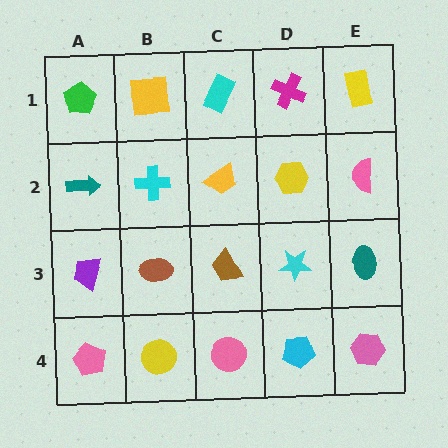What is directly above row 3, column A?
A teal arrow.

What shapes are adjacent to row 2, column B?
A yellow square (row 1, column B), a brown ellipse (row 3, column B), a teal arrow (row 2, column A), a yellow trapezoid (row 2, column C).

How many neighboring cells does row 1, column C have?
3.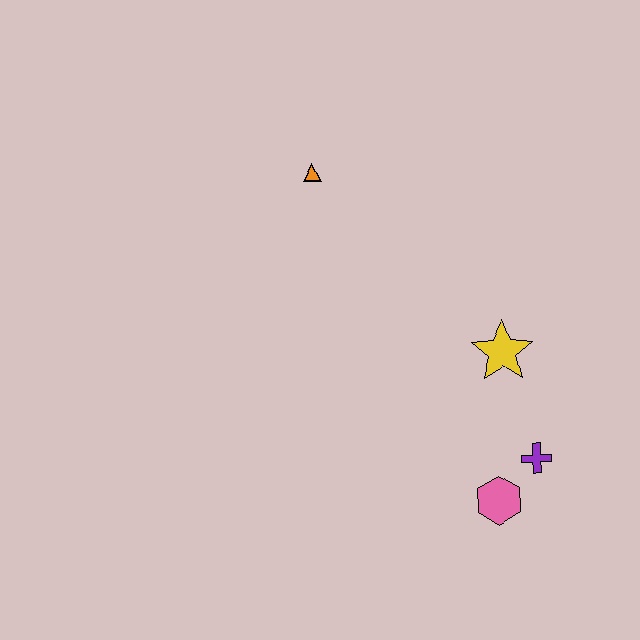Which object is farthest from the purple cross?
The orange triangle is farthest from the purple cross.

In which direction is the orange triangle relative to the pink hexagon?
The orange triangle is above the pink hexagon.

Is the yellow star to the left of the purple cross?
Yes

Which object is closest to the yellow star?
The purple cross is closest to the yellow star.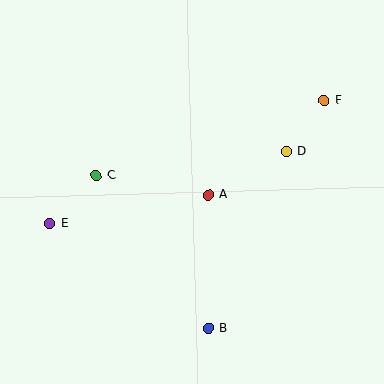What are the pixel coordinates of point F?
Point F is at (324, 100).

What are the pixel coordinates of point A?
Point A is at (208, 195).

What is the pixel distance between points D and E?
The distance between D and E is 247 pixels.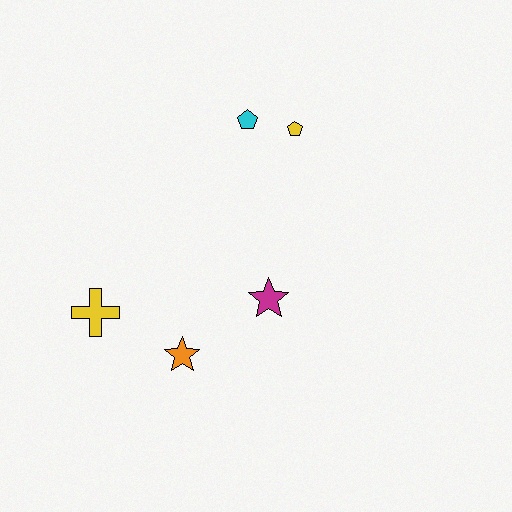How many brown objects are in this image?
There are no brown objects.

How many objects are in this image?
There are 5 objects.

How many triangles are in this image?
There are no triangles.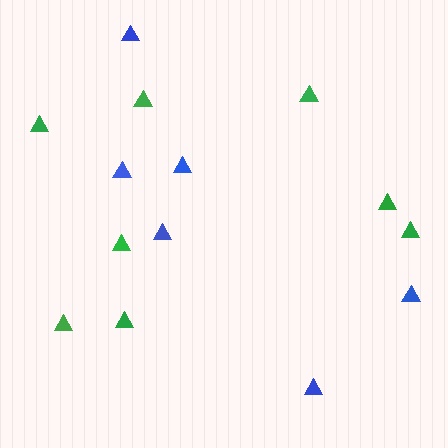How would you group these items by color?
There are 2 groups: one group of green triangles (8) and one group of blue triangles (6).